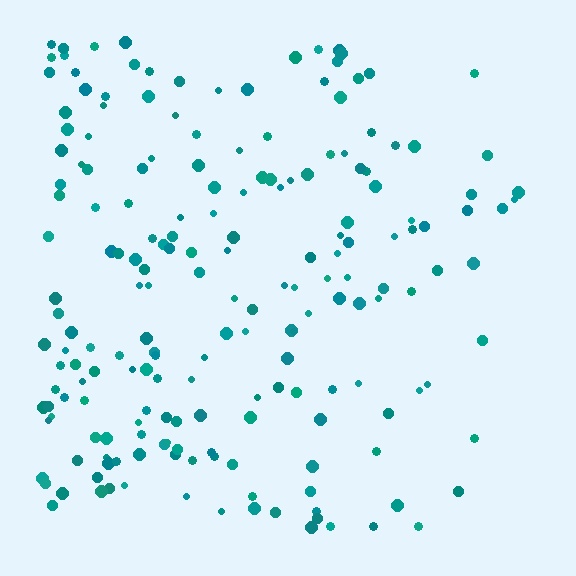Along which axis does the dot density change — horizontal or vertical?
Horizontal.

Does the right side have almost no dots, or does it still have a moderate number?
Still a moderate number, just noticeably fewer than the left.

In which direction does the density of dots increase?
From right to left, with the left side densest.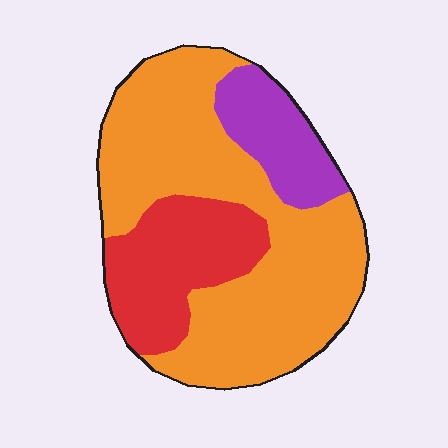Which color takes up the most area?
Orange, at roughly 60%.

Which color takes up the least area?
Purple, at roughly 15%.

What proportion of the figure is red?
Red takes up about one quarter (1/4) of the figure.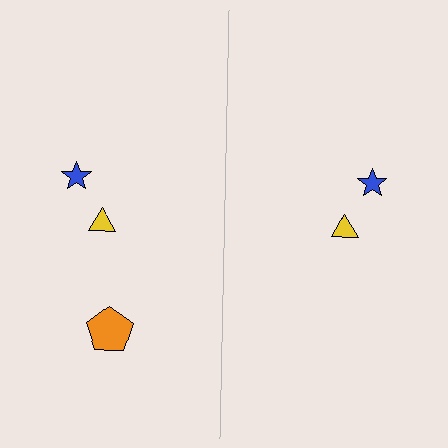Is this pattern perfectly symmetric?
No, the pattern is not perfectly symmetric. A orange pentagon is missing from the right side.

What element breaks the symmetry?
A orange pentagon is missing from the right side.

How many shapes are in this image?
There are 5 shapes in this image.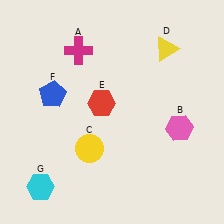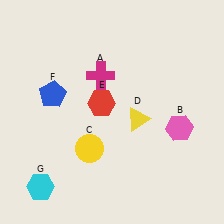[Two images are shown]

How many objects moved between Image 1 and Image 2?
2 objects moved between the two images.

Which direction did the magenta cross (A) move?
The magenta cross (A) moved down.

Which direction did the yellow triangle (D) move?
The yellow triangle (D) moved down.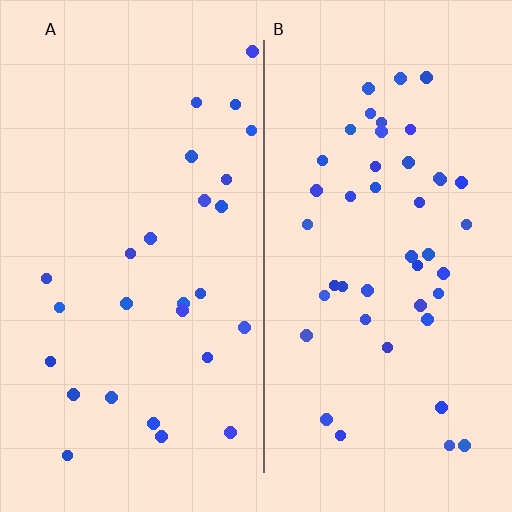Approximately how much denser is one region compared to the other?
Approximately 1.7× — region B over region A.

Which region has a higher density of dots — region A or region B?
B (the right).